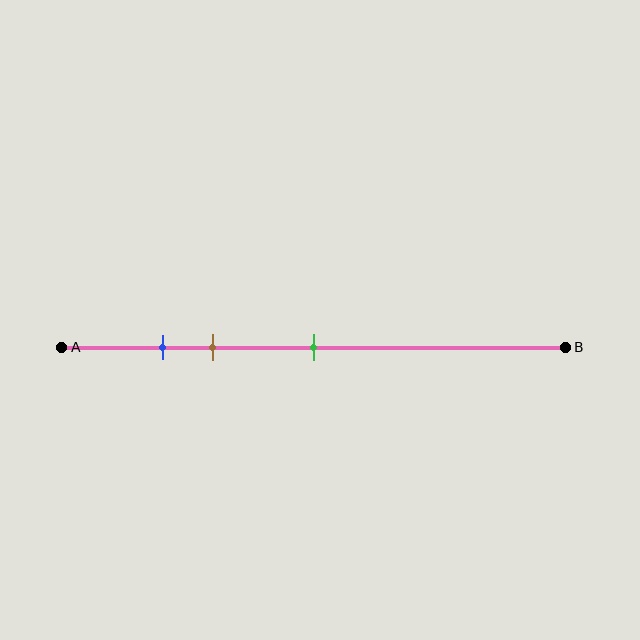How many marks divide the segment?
There are 3 marks dividing the segment.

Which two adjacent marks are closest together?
The blue and brown marks are the closest adjacent pair.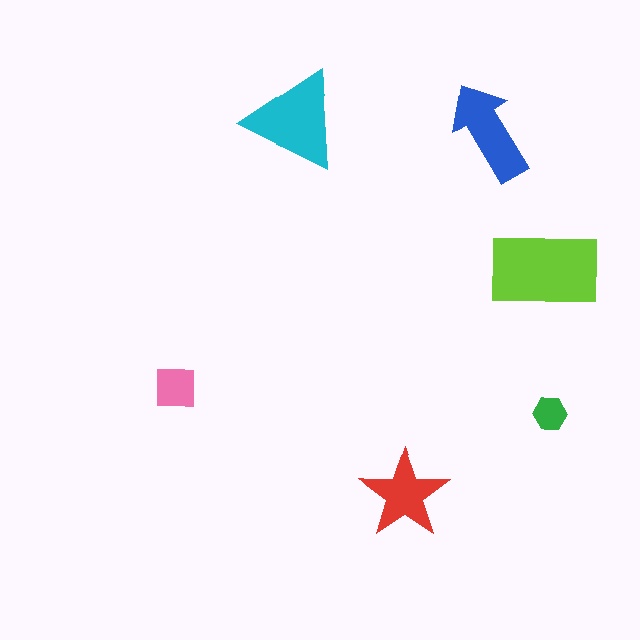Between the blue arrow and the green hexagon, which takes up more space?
The blue arrow.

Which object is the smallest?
The green hexagon.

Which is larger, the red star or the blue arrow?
The blue arrow.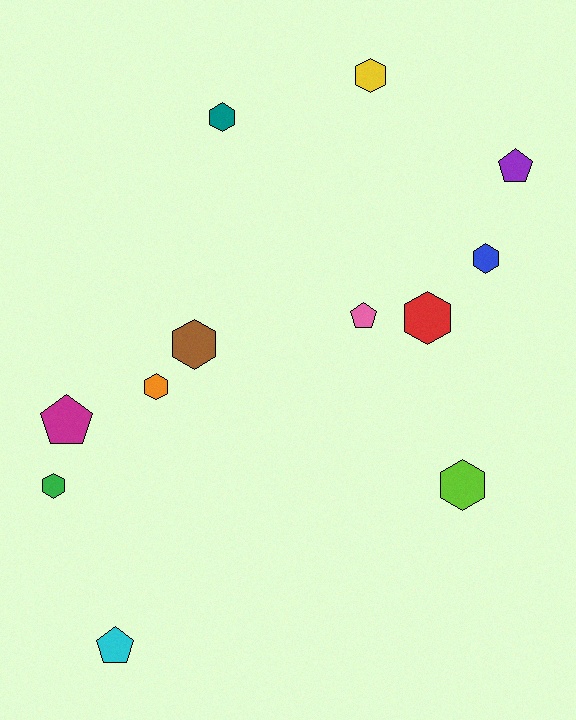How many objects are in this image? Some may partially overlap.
There are 12 objects.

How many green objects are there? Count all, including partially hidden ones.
There is 1 green object.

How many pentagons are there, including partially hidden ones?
There are 4 pentagons.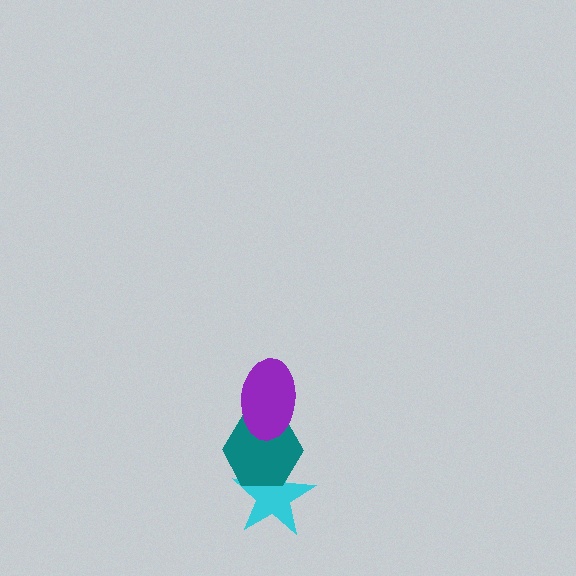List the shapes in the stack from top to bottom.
From top to bottom: the purple ellipse, the teal hexagon, the cyan star.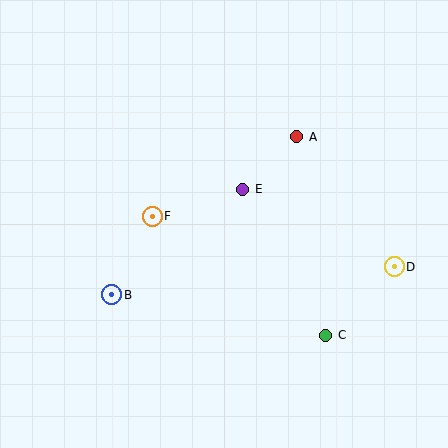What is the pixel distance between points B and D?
The distance between B and D is 284 pixels.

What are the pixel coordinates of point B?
Point B is at (112, 295).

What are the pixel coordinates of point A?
Point A is at (297, 137).